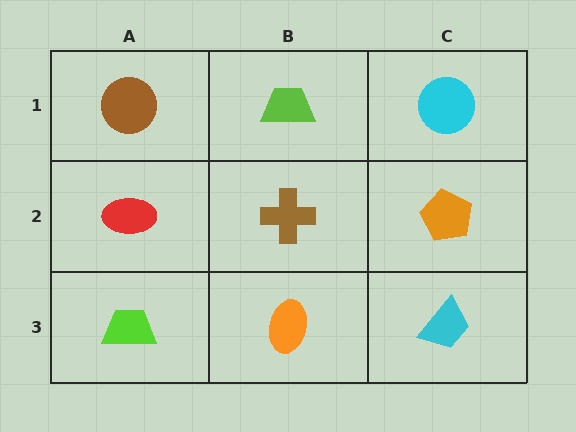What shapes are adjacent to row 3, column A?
A red ellipse (row 2, column A), an orange ellipse (row 3, column B).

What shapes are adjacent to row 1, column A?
A red ellipse (row 2, column A), a lime trapezoid (row 1, column B).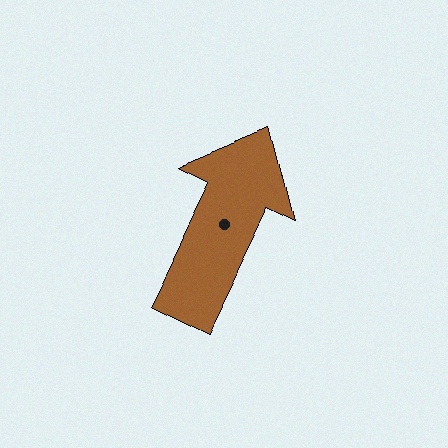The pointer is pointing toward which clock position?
Roughly 1 o'clock.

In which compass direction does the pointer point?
Northeast.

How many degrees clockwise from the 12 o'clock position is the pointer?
Approximately 26 degrees.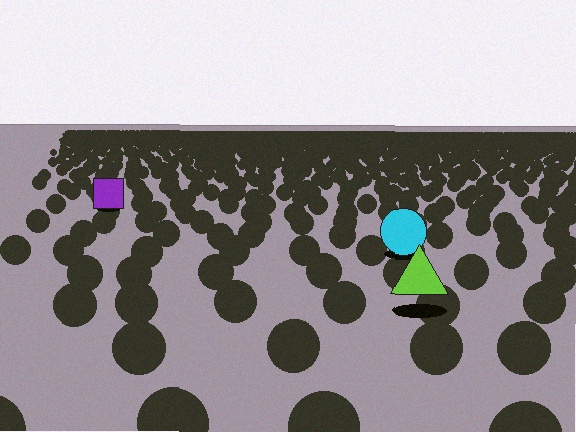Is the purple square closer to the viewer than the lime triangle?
No. The lime triangle is closer — you can tell from the texture gradient: the ground texture is coarser near it.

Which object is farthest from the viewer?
The purple square is farthest from the viewer. It appears smaller and the ground texture around it is denser.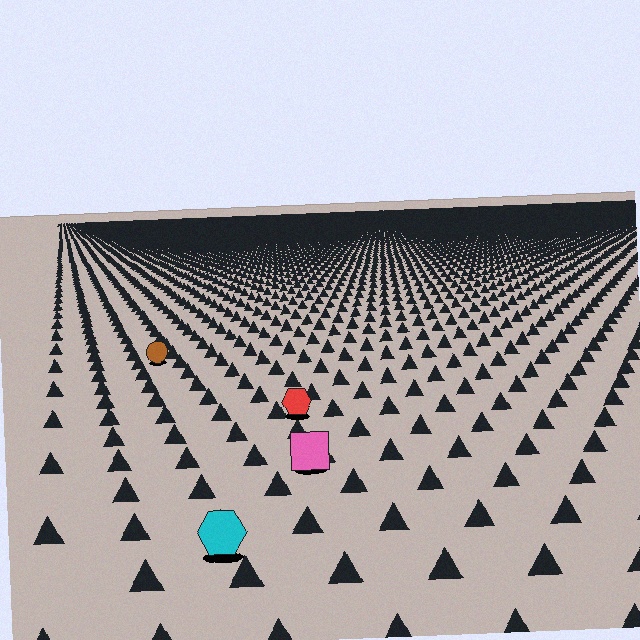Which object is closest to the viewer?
The cyan hexagon is closest. The texture marks near it are larger and more spread out.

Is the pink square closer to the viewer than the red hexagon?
Yes. The pink square is closer — you can tell from the texture gradient: the ground texture is coarser near it.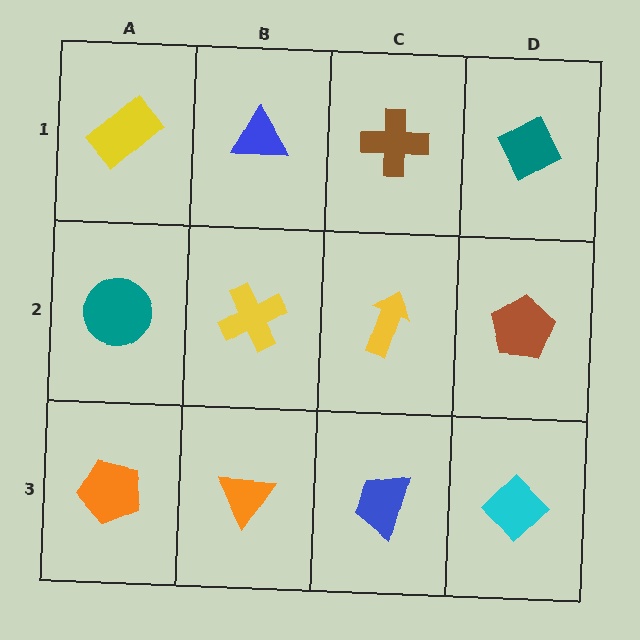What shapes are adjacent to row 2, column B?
A blue triangle (row 1, column B), an orange triangle (row 3, column B), a teal circle (row 2, column A), a yellow arrow (row 2, column C).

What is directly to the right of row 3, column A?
An orange triangle.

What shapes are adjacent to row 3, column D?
A brown pentagon (row 2, column D), a blue trapezoid (row 3, column C).